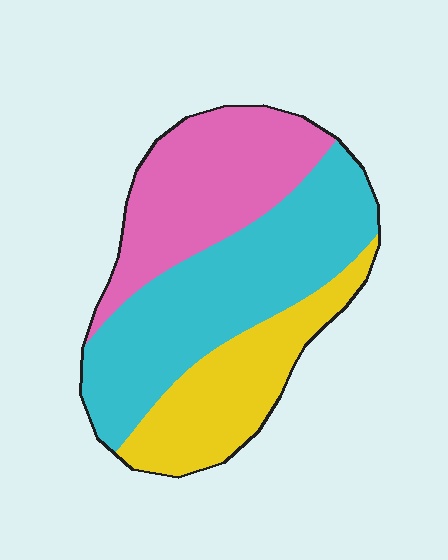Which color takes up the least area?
Yellow, at roughly 25%.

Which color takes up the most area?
Cyan, at roughly 45%.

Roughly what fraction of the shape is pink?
Pink takes up about one third (1/3) of the shape.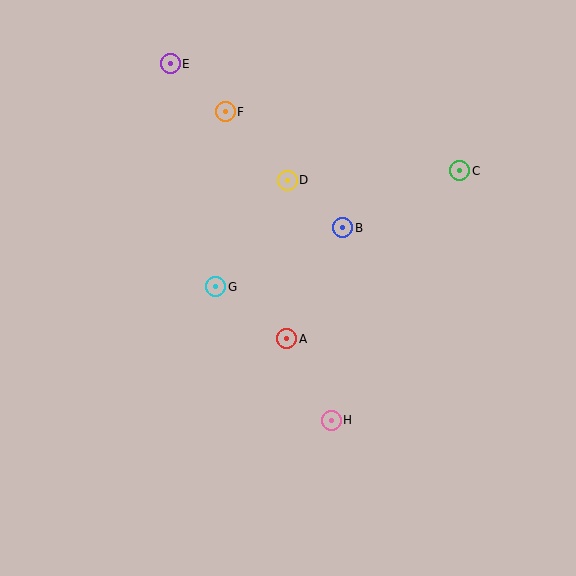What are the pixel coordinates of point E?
Point E is at (170, 64).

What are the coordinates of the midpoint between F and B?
The midpoint between F and B is at (284, 170).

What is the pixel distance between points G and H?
The distance between G and H is 176 pixels.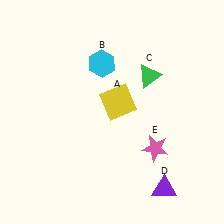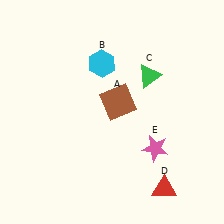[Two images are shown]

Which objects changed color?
A changed from yellow to brown. D changed from purple to red.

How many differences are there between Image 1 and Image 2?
There are 2 differences between the two images.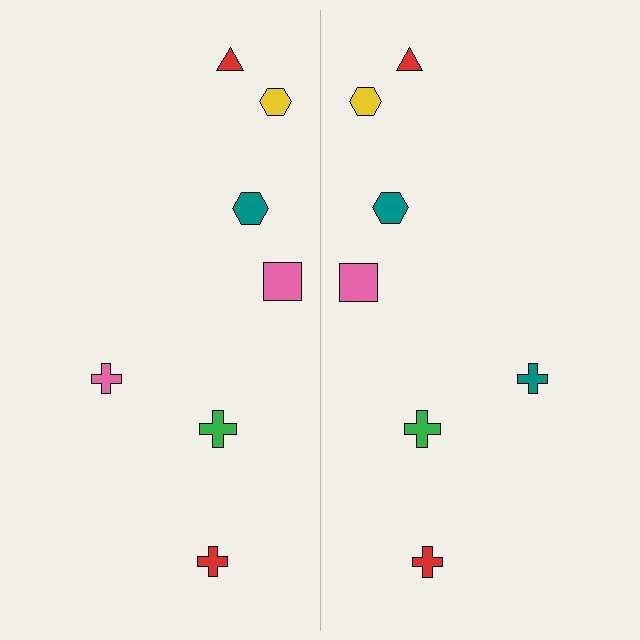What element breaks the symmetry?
The teal cross on the right side breaks the symmetry — its mirror counterpart is pink.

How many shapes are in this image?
There are 14 shapes in this image.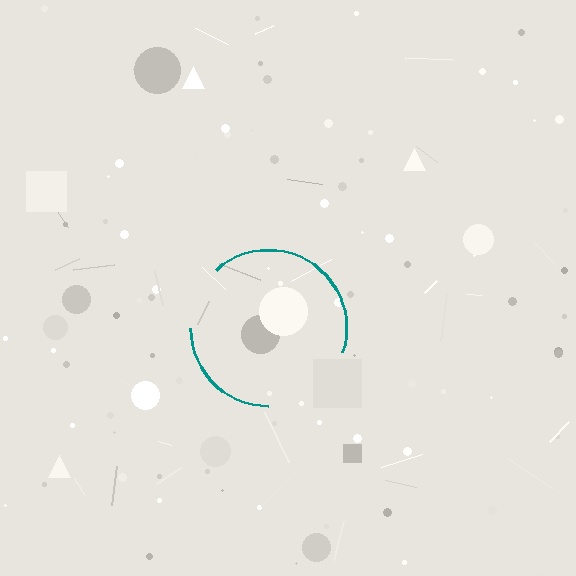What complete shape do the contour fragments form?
The contour fragments form a circle.